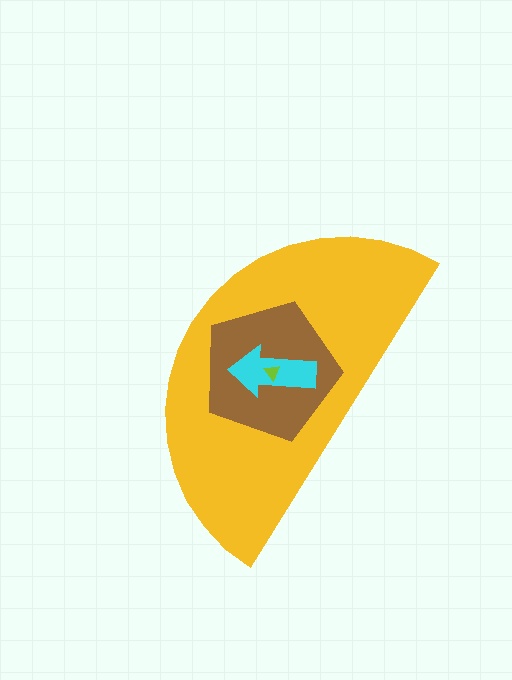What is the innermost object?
The lime triangle.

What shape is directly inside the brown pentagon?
The cyan arrow.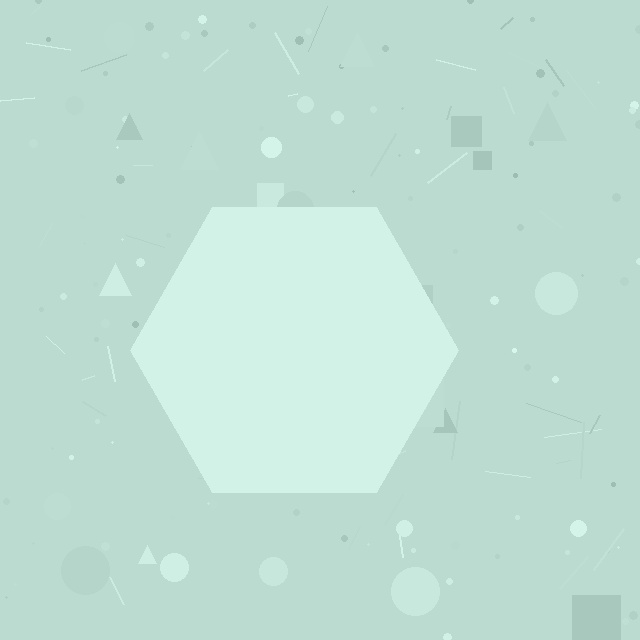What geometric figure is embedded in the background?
A hexagon is embedded in the background.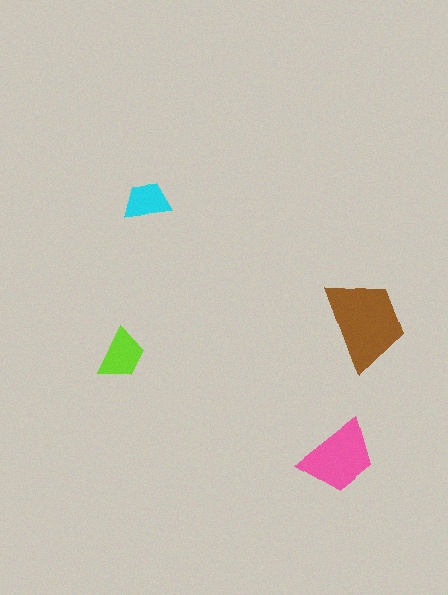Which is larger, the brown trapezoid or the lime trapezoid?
The brown one.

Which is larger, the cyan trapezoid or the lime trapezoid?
The lime one.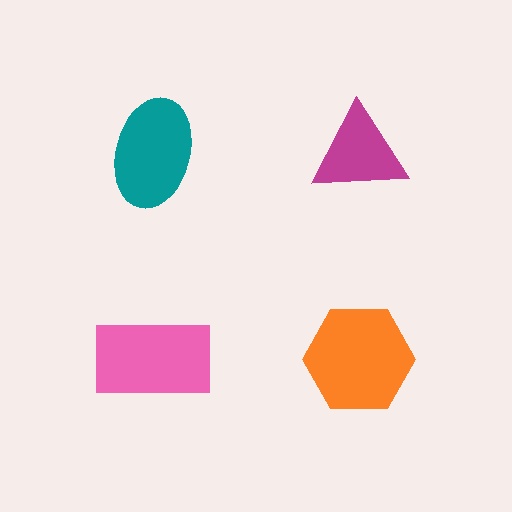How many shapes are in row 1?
2 shapes.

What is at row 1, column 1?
A teal ellipse.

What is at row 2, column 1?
A pink rectangle.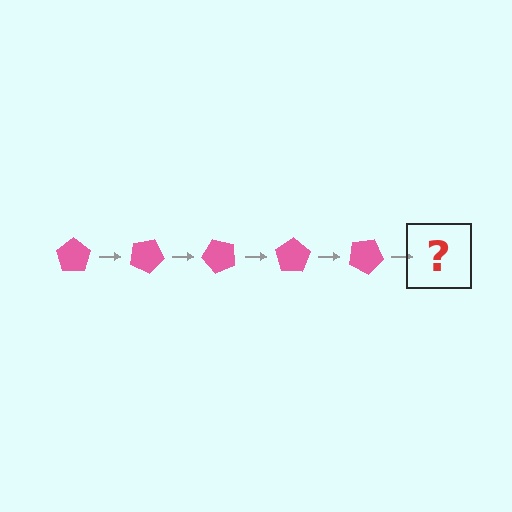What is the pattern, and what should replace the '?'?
The pattern is that the pentagon rotates 25 degrees each step. The '?' should be a pink pentagon rotated 125 degrees.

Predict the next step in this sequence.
The next step is a pink pentagon rotated 125 degrees.